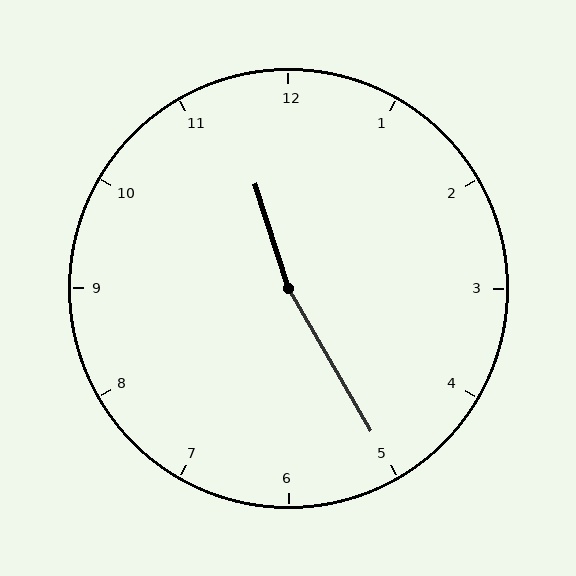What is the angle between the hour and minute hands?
Approximately 168 degrees.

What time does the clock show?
11:25.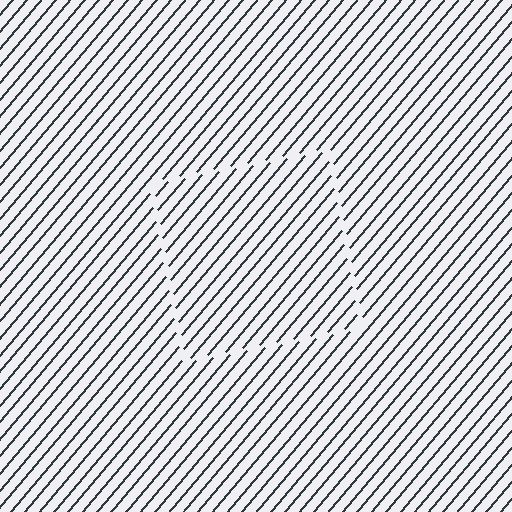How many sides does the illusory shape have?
4 sides — the line-ends trace a square.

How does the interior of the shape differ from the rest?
The interior of the shape contains the same grating, shifted by half a period — the contour is defined by the phase discontinuity where line-ends from the inner and outer gratings abut.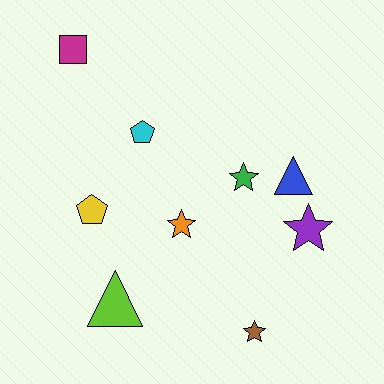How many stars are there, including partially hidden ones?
There are 4 stars.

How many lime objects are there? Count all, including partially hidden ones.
There is 1 lime object.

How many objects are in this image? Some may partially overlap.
There are 9 objects.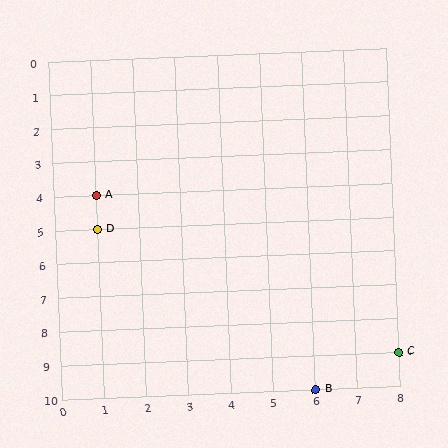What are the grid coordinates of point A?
Point A is at grid coordinates (1, 4).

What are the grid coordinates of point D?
Point D is at grid coordinates (1, 5).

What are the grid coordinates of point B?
Point B is at grid coordinates (6, 10).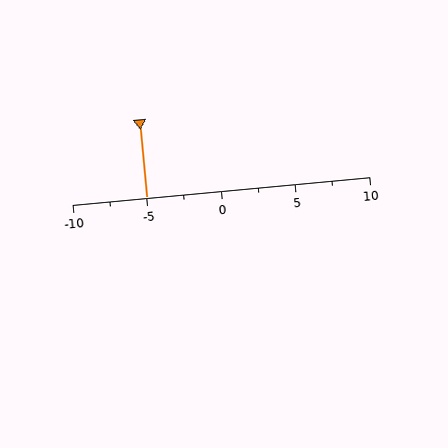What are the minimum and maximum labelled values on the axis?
The axis runs from -10 to 10.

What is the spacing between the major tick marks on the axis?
The major ticks are spaced 5 apart.